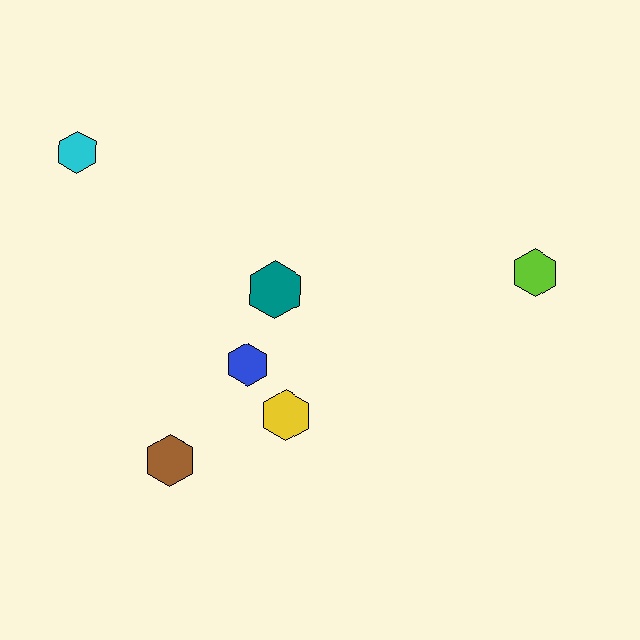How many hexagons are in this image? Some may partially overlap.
There are 6 hexagons.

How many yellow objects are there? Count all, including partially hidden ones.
There is 1 yellow object.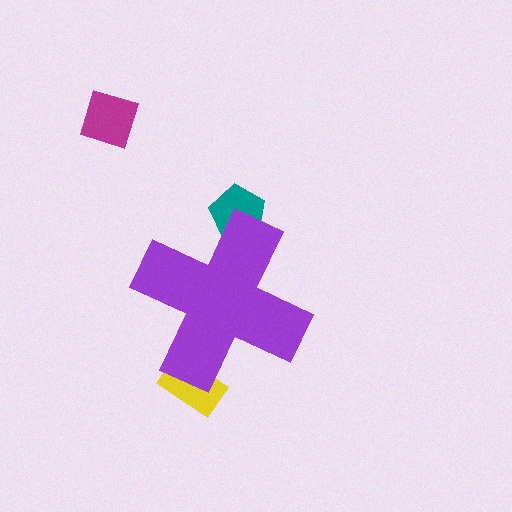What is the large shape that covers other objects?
A purple cross.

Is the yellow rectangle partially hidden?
Yes, the yellow rectangle is partially hidden behind the purple cross.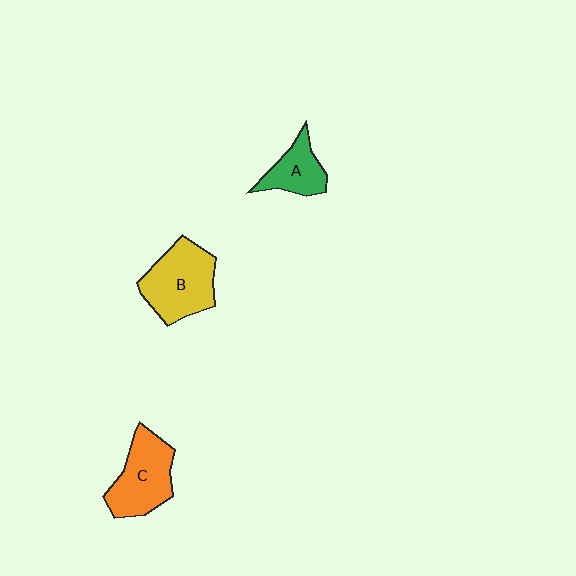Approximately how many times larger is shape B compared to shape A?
Approximately 1.8 times.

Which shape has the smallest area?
Shape A (green).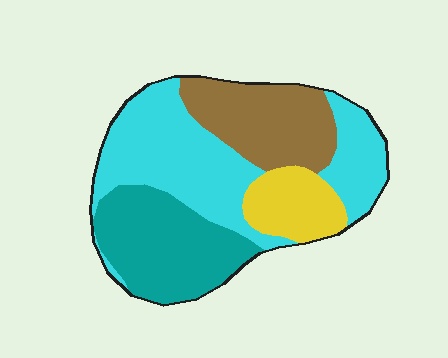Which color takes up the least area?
Yellow, at roughly 10%.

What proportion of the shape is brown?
Brown takes up about one fifth (1/5) of the shape.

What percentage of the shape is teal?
Teal takes up between a sixth and a third of the shape.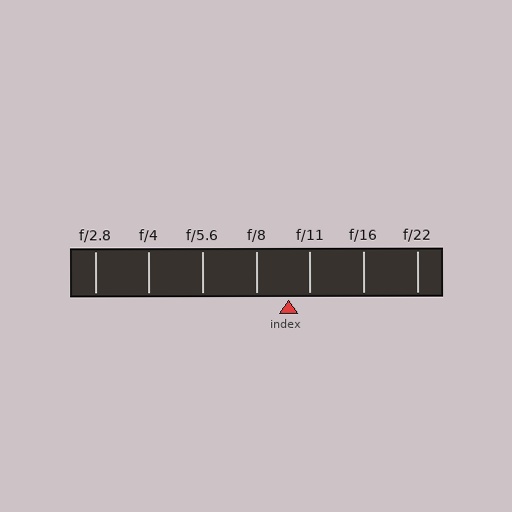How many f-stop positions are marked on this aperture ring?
There are 7 f-stop positions marked.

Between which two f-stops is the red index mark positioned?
The index mark is between f/8 and f/11.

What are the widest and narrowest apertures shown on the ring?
The widest aperture shown is f/2.8 and the narrowest is f/22.